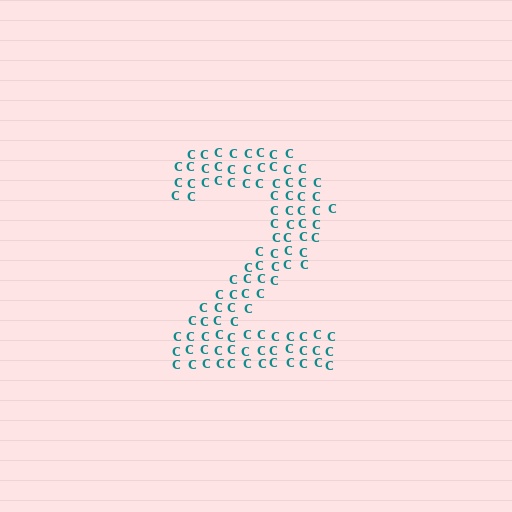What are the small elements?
The small elements are letter C's.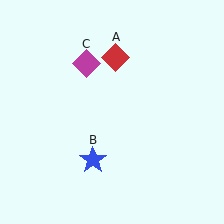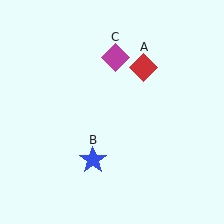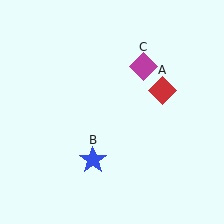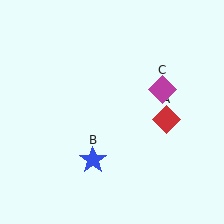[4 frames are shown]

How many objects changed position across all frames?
2 objects changed position: red diamond (object A), magenta diamond (object C).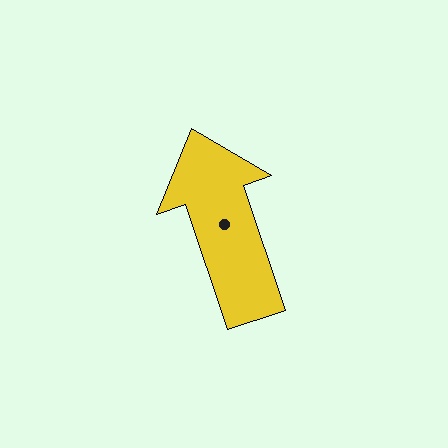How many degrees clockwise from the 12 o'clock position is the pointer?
Approximately 341 degrees.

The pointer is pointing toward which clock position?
Roughly 11 o'clock.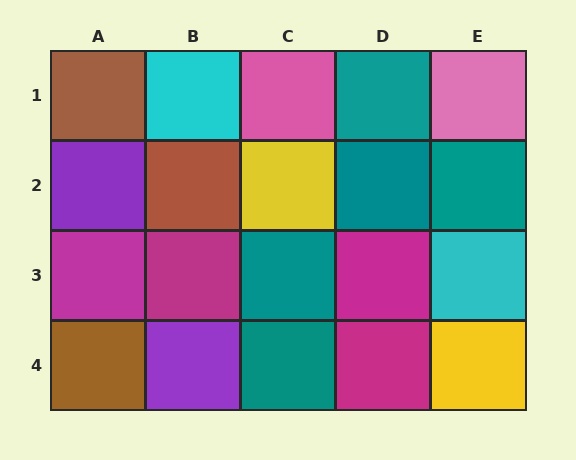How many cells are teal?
5 cells are teal.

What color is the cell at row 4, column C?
Teal.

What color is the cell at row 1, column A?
Brown.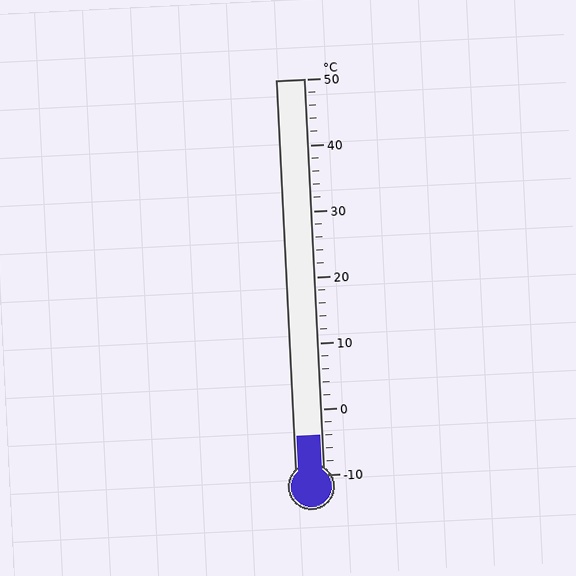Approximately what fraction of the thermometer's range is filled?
The thermometer is filled to approximately 10% of its range.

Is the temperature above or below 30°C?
The temperature is below 30°C.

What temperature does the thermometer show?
The thermometer shows approximately -4°C.